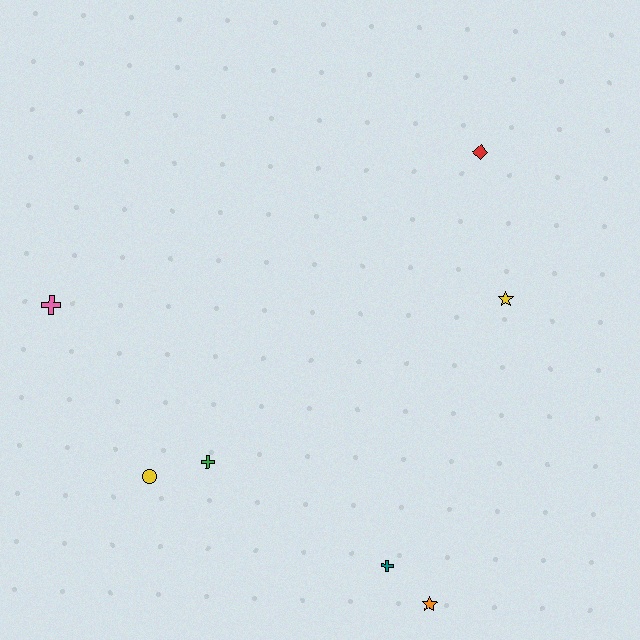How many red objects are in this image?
There is 1 red object.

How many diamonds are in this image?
There is 1 diamond.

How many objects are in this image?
There are 7 objects.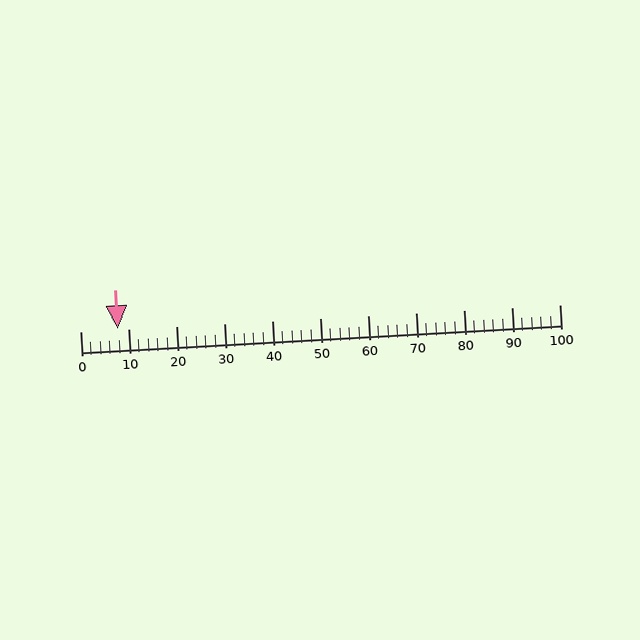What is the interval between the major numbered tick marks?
The major tick marks are spaced 10 units apart.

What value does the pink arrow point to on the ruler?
The pink arrow points to approximately 8.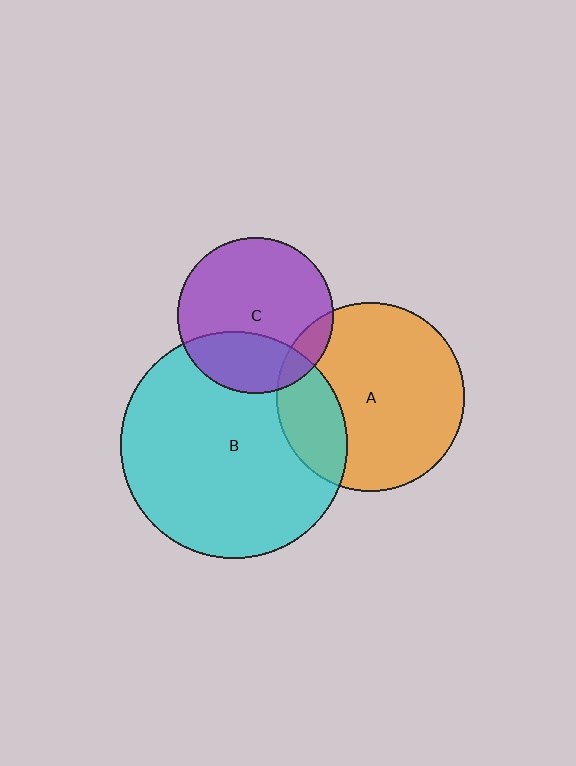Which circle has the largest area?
Circle B (cyan).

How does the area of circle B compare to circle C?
Approximately 2.1 times.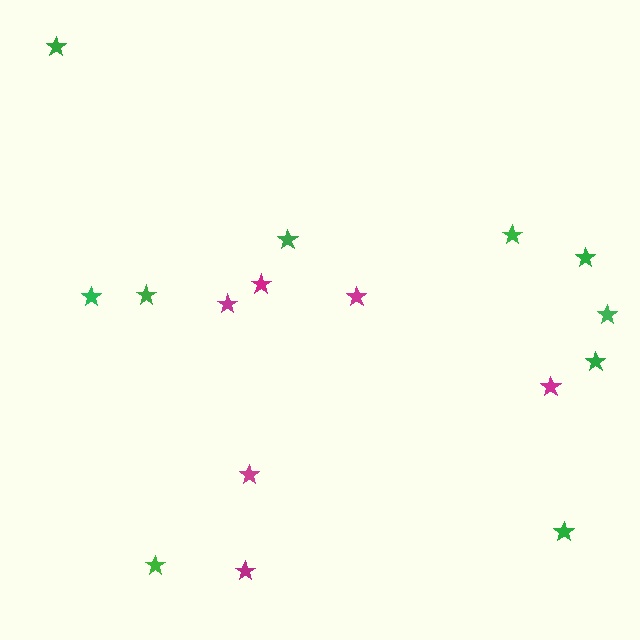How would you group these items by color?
There are 2 groups: one group of green stars (10) and one group of magenta stars (6).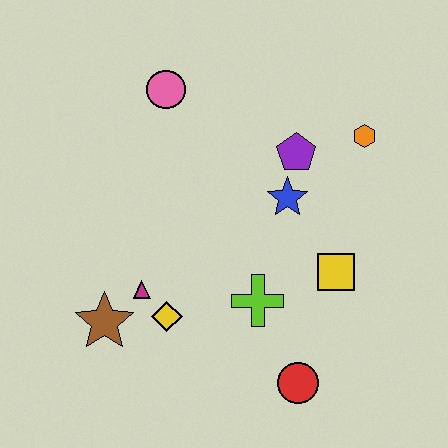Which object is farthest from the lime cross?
The pink circle is farthest from the lime cross.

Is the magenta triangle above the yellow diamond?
Yes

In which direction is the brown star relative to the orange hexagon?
The brown star is to the left of the orange hexagon.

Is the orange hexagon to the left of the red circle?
No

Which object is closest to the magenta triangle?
The yellow diamond is closest to the magenta triangle.